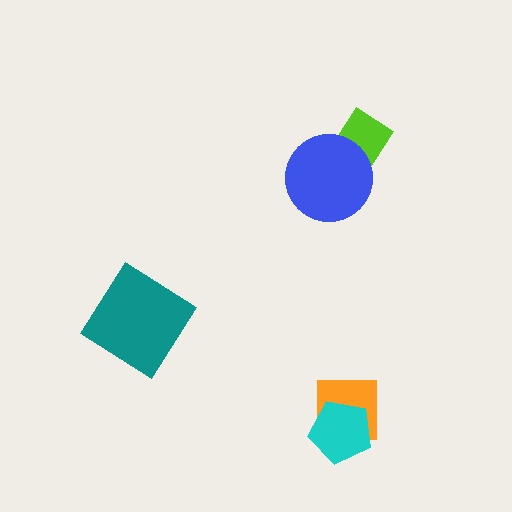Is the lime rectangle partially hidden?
Yes, it is partially covered by another shape.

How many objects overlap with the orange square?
1 object overlaps with the orange square.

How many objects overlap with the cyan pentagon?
1 object overlaps with the cyan pentagon.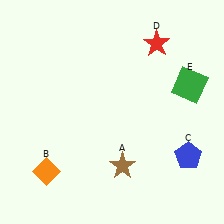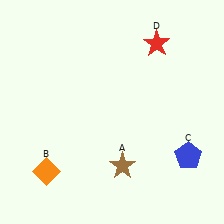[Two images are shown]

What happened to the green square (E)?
The green square (E) was removed in Image 2. It was in the top-right area of Image 1.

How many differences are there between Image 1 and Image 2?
There is 1 difference between the two images.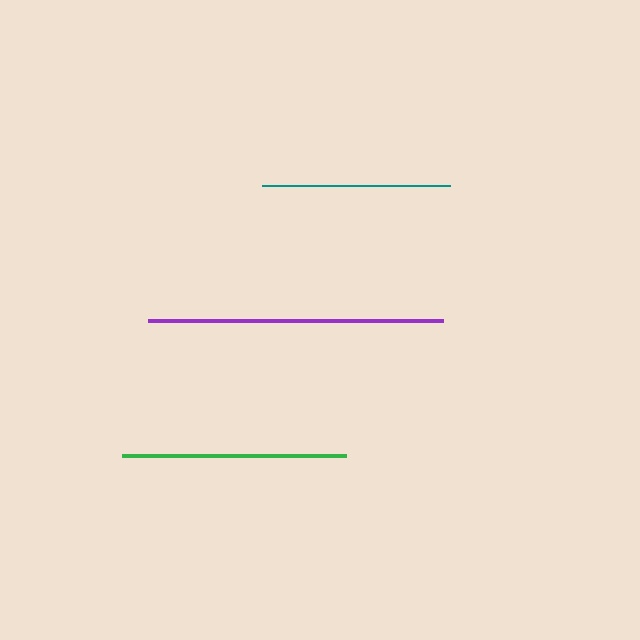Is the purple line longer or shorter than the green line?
The purple line is longer than the green line.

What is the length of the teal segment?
The teal segment is approximately 188 pixels long.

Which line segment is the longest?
The purple line is the longest at approximately 294 pixels.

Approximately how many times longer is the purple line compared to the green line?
The purple line is approximately 1.3 times the length of the green line.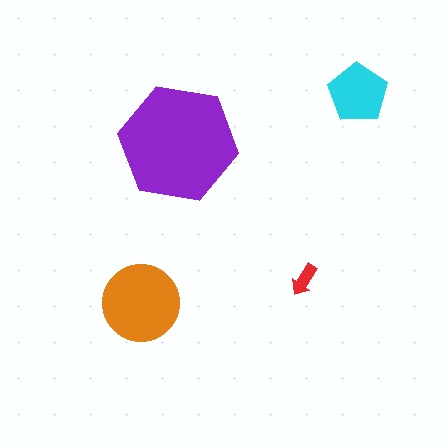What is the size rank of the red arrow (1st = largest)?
4th.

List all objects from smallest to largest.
The red arrow, the cyan pentagon, the orange circle, the purple hexagon.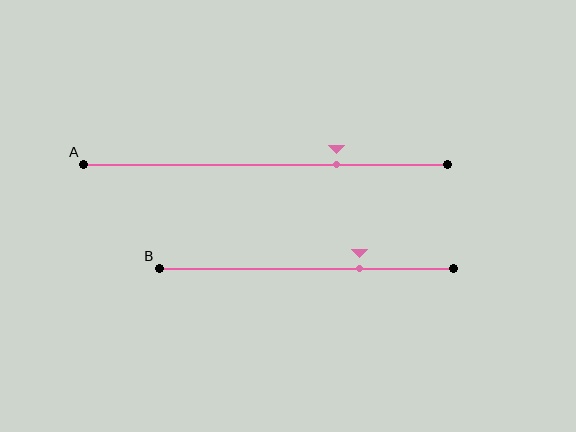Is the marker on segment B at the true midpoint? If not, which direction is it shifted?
No, the marker on segment B is shifted to the right by about 18% of the segment length.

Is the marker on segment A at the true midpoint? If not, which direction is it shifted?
No, the marker on segment A is shifted to the right by about 19% of the segment length.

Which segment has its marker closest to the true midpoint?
Segment B has its marker closest to the true midpoint.